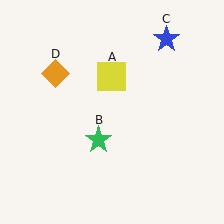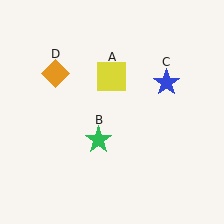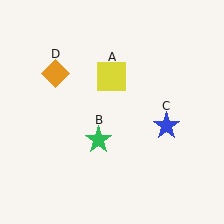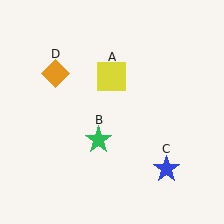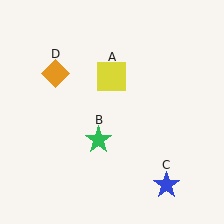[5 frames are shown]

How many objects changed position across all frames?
1 object changed position: blue star (object C).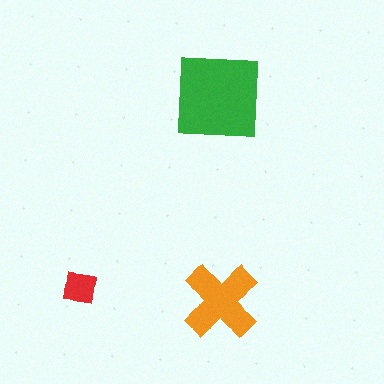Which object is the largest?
The green square.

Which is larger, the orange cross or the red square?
The orange cross.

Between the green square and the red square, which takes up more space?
The green square.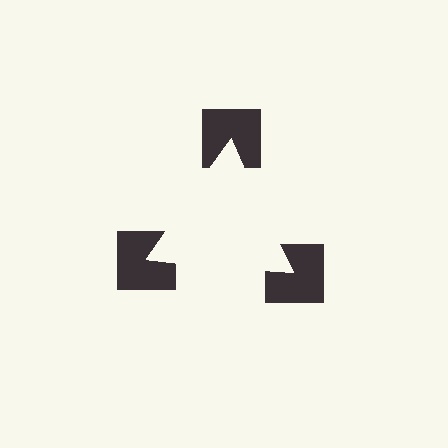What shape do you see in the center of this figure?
An illusory triangle — its edges are inferred from the aligned wedge cuts in the notched squares, not physically drawn.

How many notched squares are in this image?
There are 3 — one at each vertex of the illusory triangle.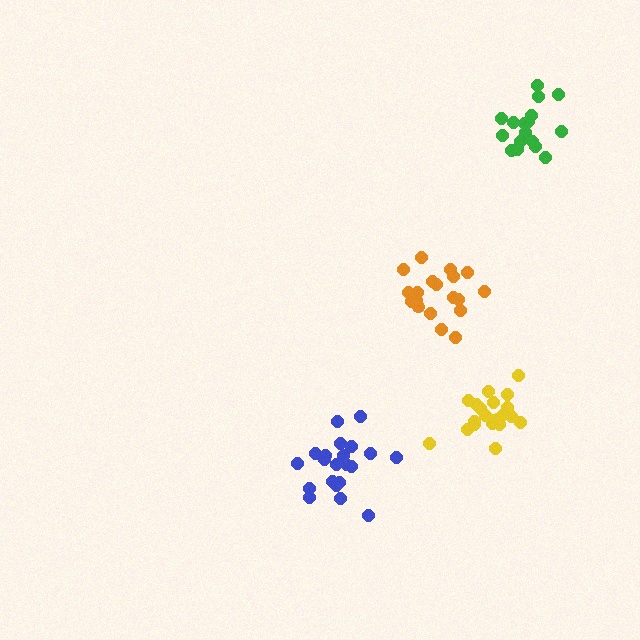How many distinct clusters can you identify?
There are 4 distinct clusters.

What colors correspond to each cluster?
The clusters are colored: green, orange, yellow, blue.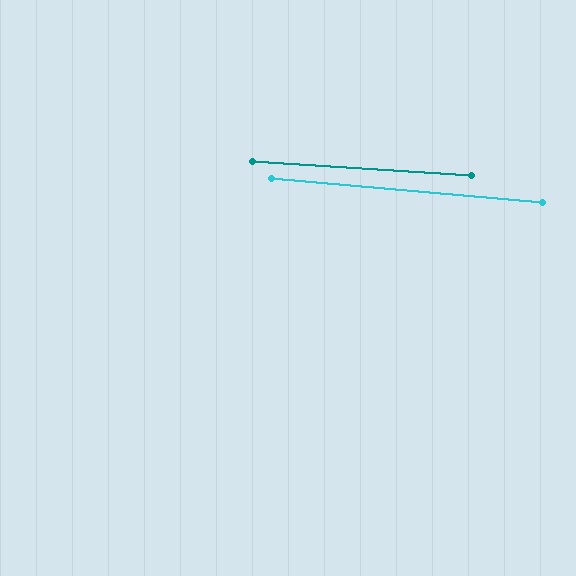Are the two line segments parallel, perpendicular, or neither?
Parallel — their directions differ by only 1.5°.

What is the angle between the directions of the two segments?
Approximately 2 degrees.